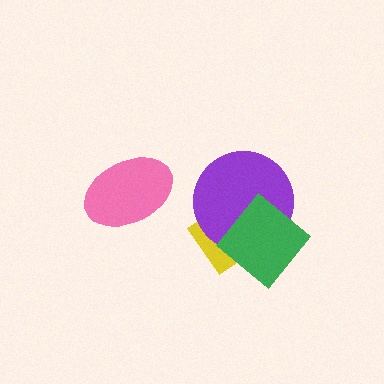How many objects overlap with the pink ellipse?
0 objects overlap with the pink ellipse.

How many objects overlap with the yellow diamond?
2 objects overlap with the yellow diamond.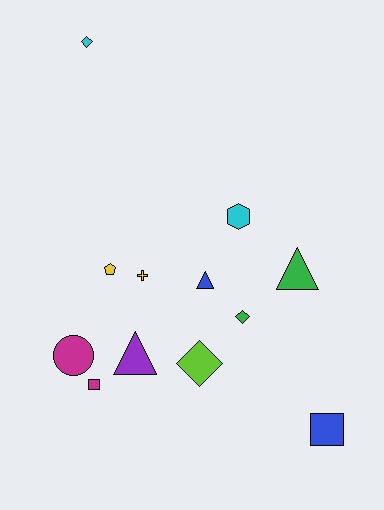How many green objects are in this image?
There are 2 green objects.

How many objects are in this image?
There are 12 objects.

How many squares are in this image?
There are 2 squares.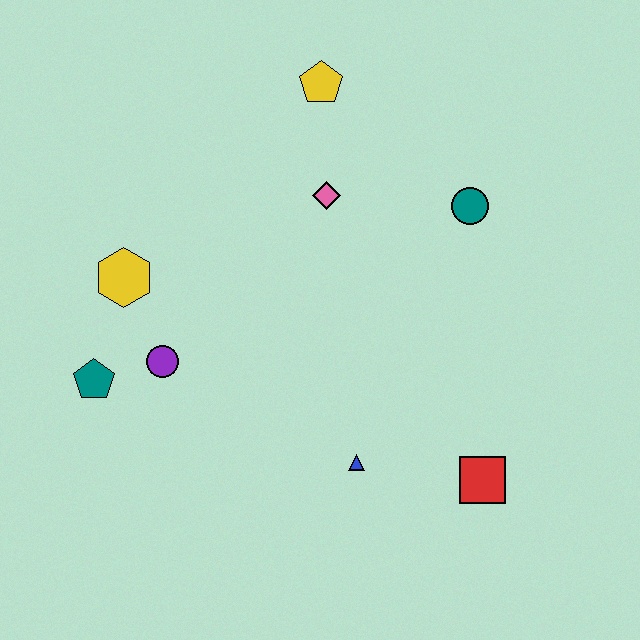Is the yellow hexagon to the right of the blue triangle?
No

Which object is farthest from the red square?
The yellow pentagon is farthest from the red square.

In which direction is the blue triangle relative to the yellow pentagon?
The blue triangle is below the yellow pentagon.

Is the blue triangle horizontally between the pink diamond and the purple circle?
No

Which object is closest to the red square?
The blue triangle is closest to the red square.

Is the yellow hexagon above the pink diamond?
No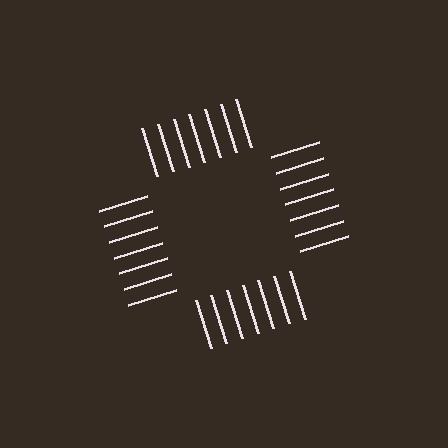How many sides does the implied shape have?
4 sides — the line-ends trace a square.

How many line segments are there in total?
28 — 7 along each of the 4 edges.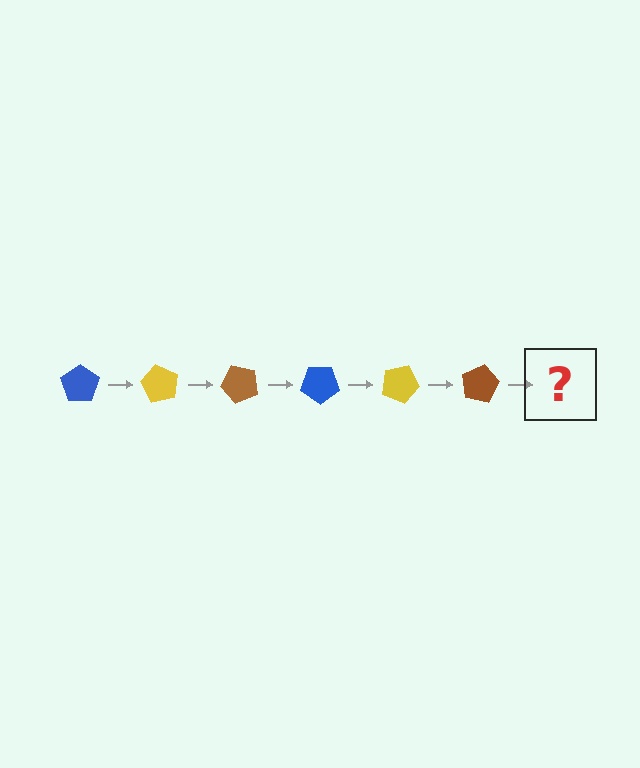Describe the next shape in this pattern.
It should be a blue pentagon, rotated 360 degrees from the start.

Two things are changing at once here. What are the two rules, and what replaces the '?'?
The two rules are that it rotates 60 degrees each step and the color cycles through blue, yellow, and brown. The '?' should be a blue pentagon, rotated 360 degrees from the start.